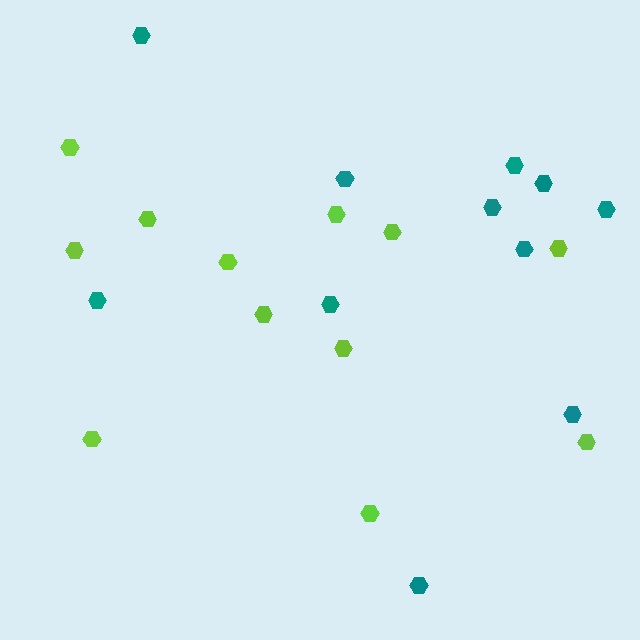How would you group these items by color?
There are 2 groups: one group of teal hexagons (11) and one group of lime hexagons (12).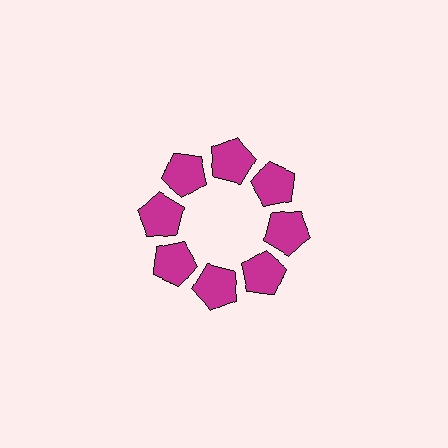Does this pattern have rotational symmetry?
Yes, this pattern has 8-fold rotational symmetry. It looks the same after rotating 45 degrees around the center.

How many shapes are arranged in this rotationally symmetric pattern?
There are 8 shapes, arranged in 8 groups of 1.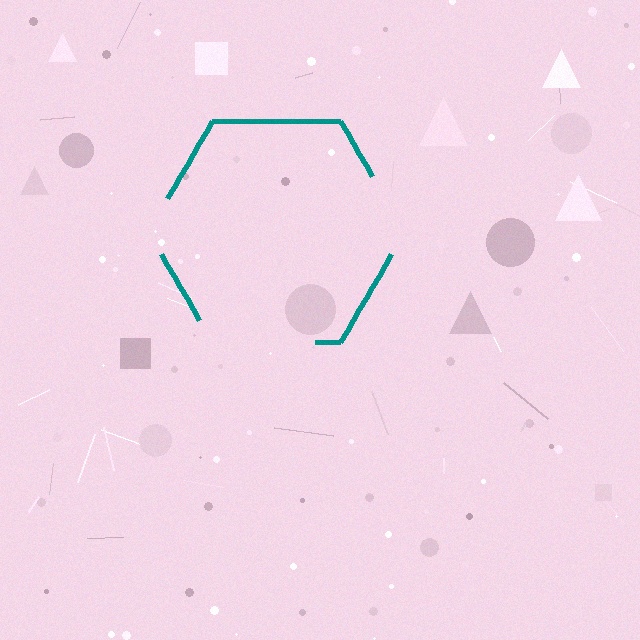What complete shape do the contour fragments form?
The contour fragments form a hexagon.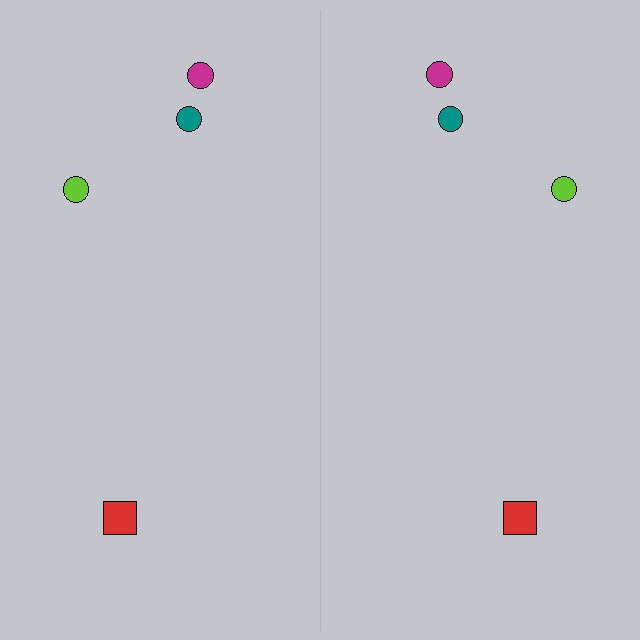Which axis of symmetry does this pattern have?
The pattern has a vertical axis of symmetry running through the center of the image.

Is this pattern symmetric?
Yes, this pattern has bilateral (reflection) symmetry.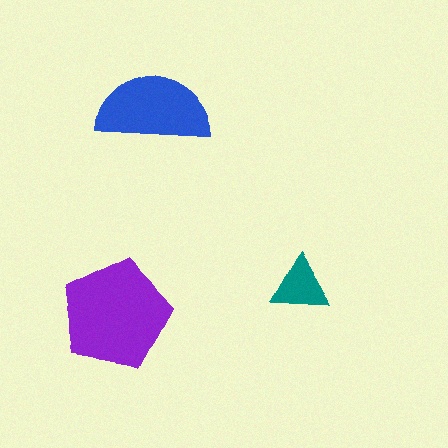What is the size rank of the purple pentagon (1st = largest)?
1st.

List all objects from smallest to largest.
The teal triangle, the blue semicircle, the purple pentagon.